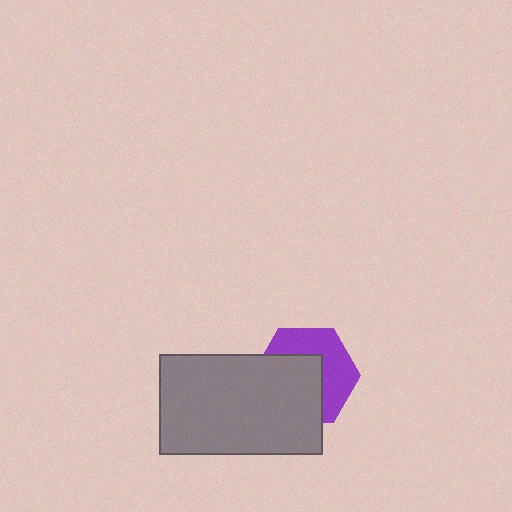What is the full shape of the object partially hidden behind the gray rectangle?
The partially hidden object is a purple hexagon.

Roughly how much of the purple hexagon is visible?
About half of it is visible (roughly 46%).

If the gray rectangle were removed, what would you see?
You would see the complete purple hexagon.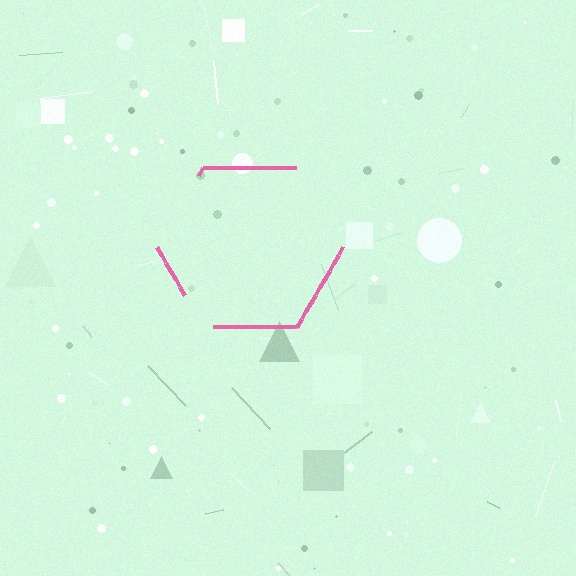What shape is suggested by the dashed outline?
The dashed outline suggests a hexagon.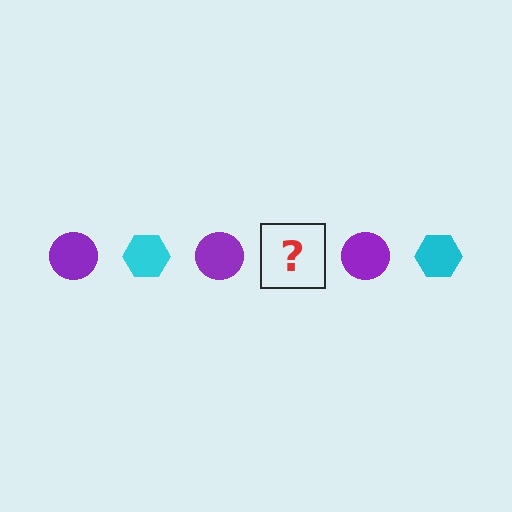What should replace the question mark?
The question mark should be replaced with a cyan hexagon.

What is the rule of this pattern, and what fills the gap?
The rule is that the pattern alternates between purple circle and cyan hexagon. The gap should be filled with a cyan hexagon.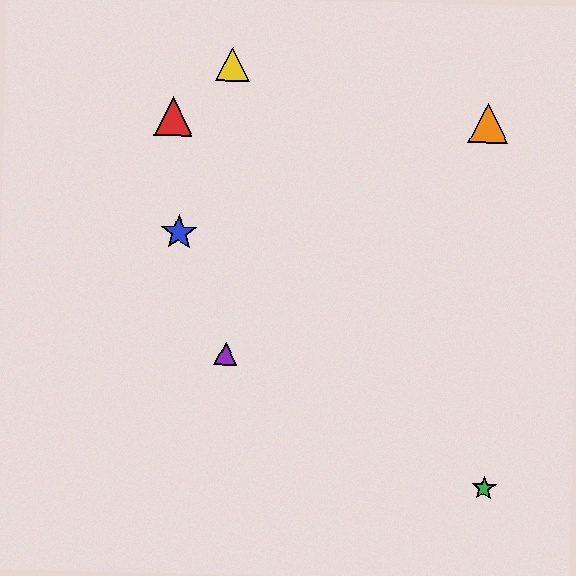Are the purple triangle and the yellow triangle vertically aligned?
Yes, both are at x≈226.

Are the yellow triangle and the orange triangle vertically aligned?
No, the yellow triangle is at x≈232 and the orange triangle is at x≈488.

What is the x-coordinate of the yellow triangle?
The yellow triangle is at x≈232.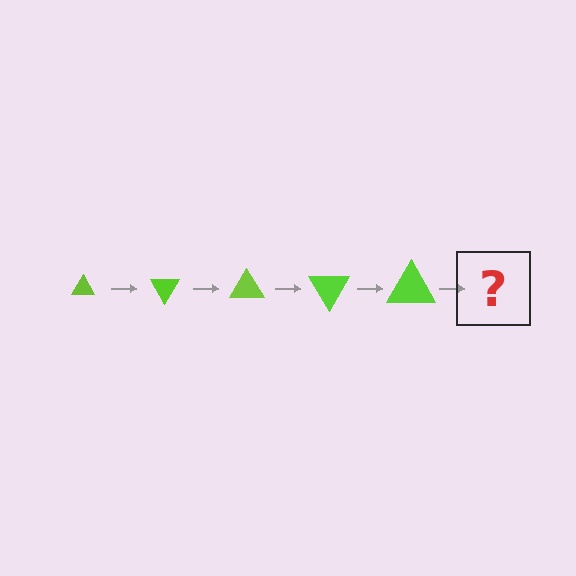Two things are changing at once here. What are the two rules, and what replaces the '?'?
The two rules are that the triangle grows larger each step and it rotates 60 degrees each step. The '?' should be a triangle, larger than the previous one and rotated 300 degrees from the start.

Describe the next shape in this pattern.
It should be a triangle, larger than the previous one and rotated 300 degrees from the start.